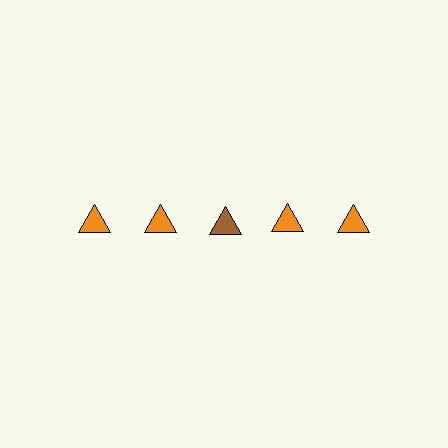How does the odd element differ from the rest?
It has a different color: brown instead of orange.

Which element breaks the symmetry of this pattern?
The brown triangle in the top row, center column breaks the symmetry. All other shapes are orange triangles.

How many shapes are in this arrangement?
There are 5 shapes arranged in a grid pattern.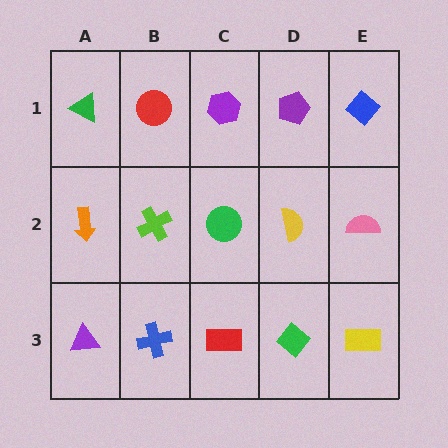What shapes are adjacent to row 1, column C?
A green circle (row 2, column C), a red circle (row 1, column B), a purple pentagon (row 1, column D).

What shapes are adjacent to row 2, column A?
A green triangle (row 1, column A), a purple triangle (row 3, column A), a lime cross (row 2, column B).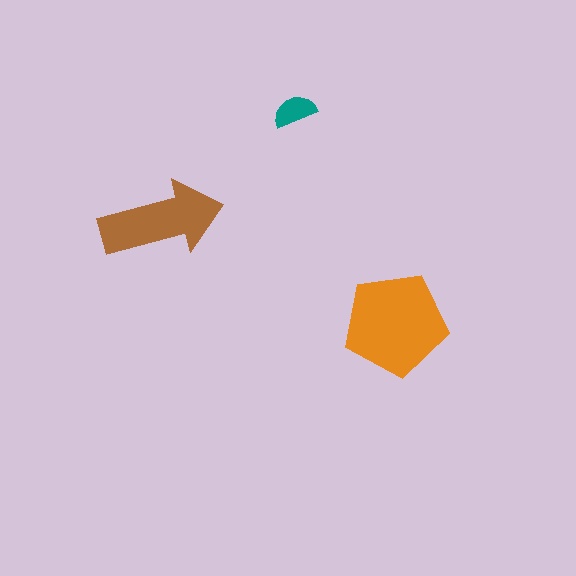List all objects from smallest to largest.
The teal semicircle, the brown arrow, the orange pentagon.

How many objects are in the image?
There are 3 objects in the image.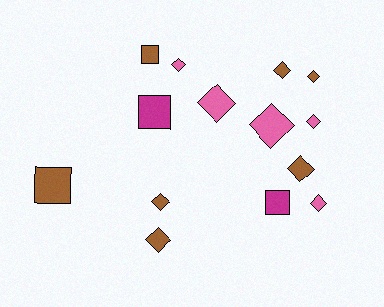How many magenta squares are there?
There are 2 magenta squares.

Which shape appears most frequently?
Diamond, with 10 objects.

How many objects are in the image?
There are 14 objects.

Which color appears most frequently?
Brown, with 7 objects.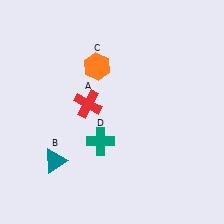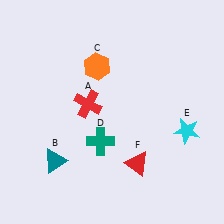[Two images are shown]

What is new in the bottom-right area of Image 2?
A red triangle (F) was added in the bottom-right area of Image 2.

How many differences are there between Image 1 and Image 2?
There are 2 differences between the two images.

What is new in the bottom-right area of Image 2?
A cyan star (E) was added in the bottom-right area of Image 2.